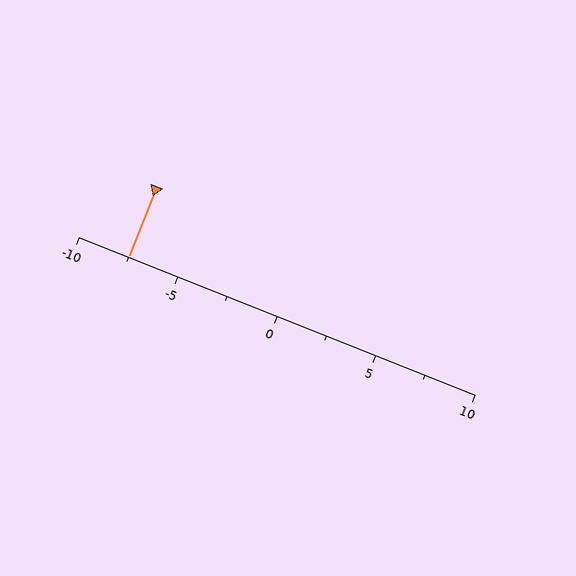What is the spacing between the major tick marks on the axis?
The major ticks are spaced 5 apart.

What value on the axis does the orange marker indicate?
The marker indicates approximately -7.5.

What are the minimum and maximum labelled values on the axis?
The axis runs from -10 to 10.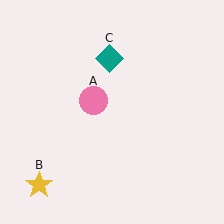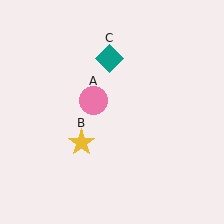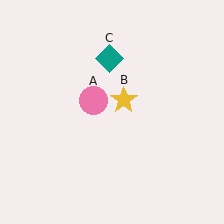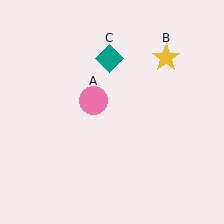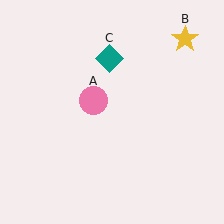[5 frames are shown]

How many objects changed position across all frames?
1 object changed position: yellow star (object B).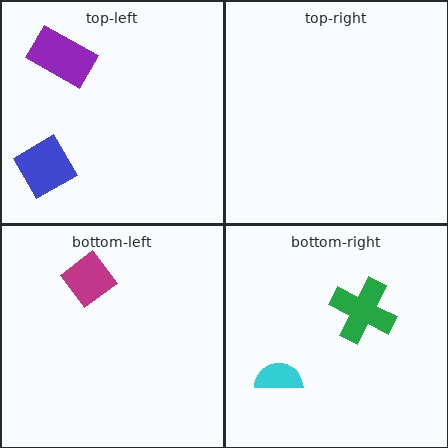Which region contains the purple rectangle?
The top-left region.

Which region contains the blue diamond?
The top-left region.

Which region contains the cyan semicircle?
The bottom-right region.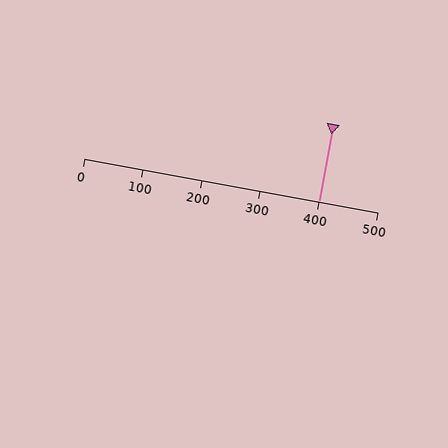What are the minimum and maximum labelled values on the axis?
The axis runs from 0 to 500.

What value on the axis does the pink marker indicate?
The marker indicates approximately 400.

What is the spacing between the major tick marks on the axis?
The major ticks are spaced 100 apart.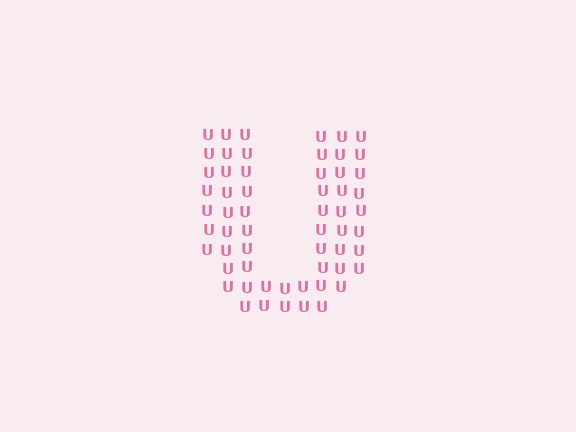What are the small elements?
The small elements are letter U's.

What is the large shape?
The large shape is the letter U.